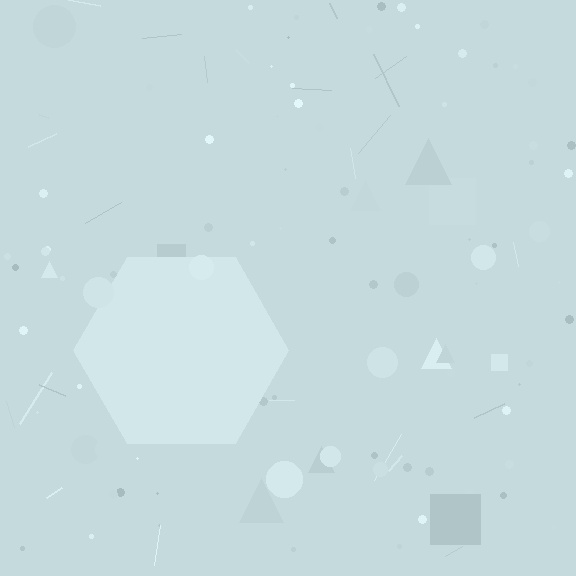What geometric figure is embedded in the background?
A hexagon is embedded in the background.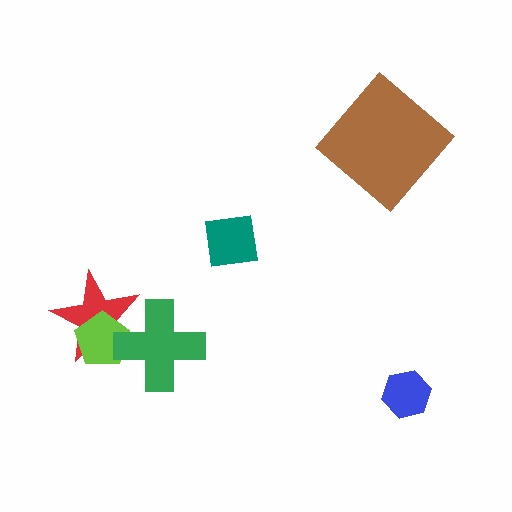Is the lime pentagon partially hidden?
Yes, it is partially covered by another shape.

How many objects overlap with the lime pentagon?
2 objects overlap with the lime pentagon.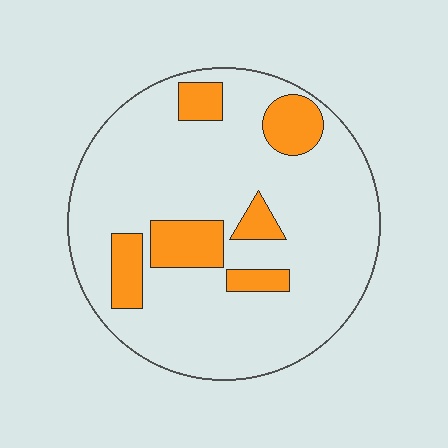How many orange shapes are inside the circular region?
6.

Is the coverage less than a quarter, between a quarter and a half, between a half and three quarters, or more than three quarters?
Less than a quarter.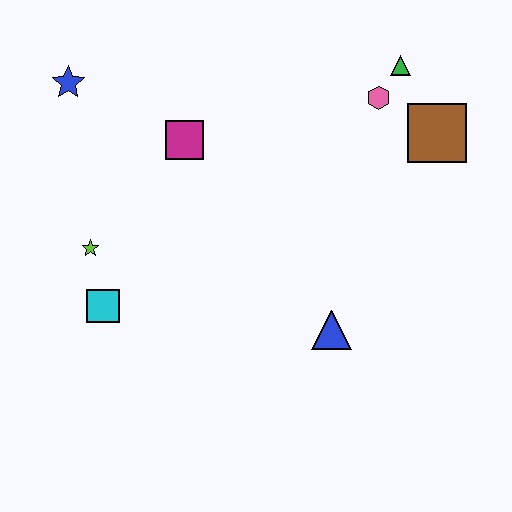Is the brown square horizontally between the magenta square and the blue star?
No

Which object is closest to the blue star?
The magenta square is closest to the blue star.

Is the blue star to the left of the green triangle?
Yes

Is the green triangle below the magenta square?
No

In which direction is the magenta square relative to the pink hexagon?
The magenta square is to the left of the pink hexagon.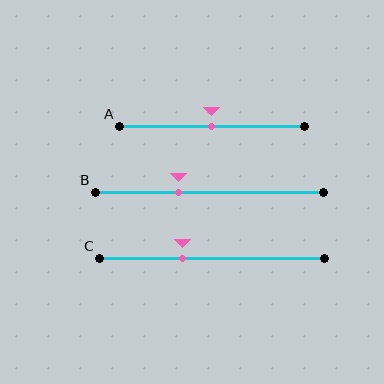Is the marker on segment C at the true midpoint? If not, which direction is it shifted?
No, the marker on segment C is shifted to the left by about 13% of the segment length.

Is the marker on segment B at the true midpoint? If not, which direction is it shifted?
No, the marker on segment B is shifted to the left by about 14% of the segment length.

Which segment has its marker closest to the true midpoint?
Segment A has its marker closest to the true midpoint.